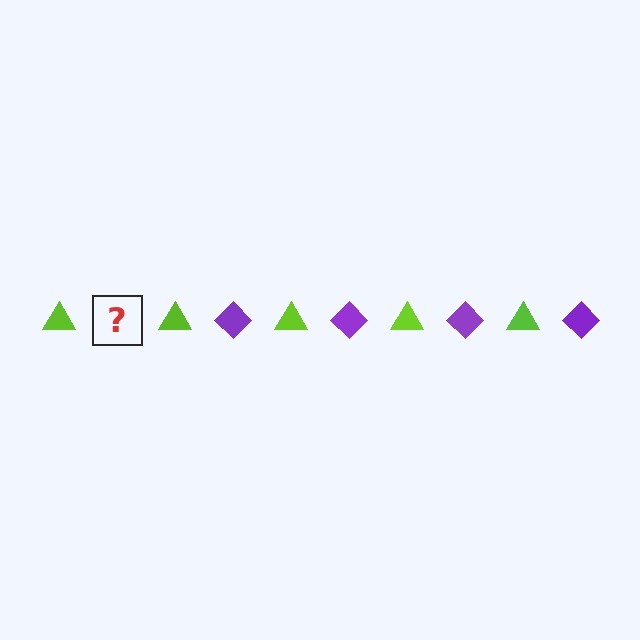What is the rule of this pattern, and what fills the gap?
The rule is that the pattern alternates between lime triangle and purple diamond. The gap should be filled with a purple diamond.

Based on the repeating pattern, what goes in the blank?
The blank should be a purple diamond.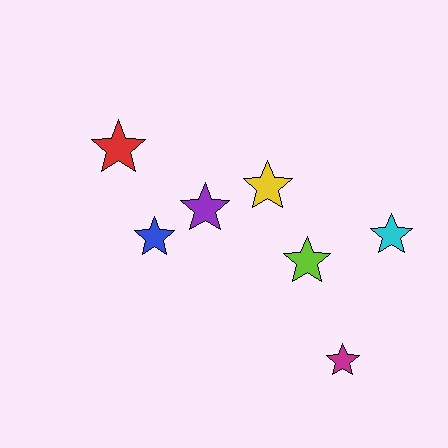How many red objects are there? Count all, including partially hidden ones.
There is 1 red object.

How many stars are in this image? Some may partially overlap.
There are 7 stars.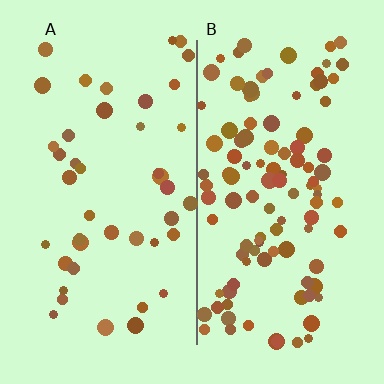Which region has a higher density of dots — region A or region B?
B (the right).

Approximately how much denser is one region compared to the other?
Approximately 2.5× — region B over region A.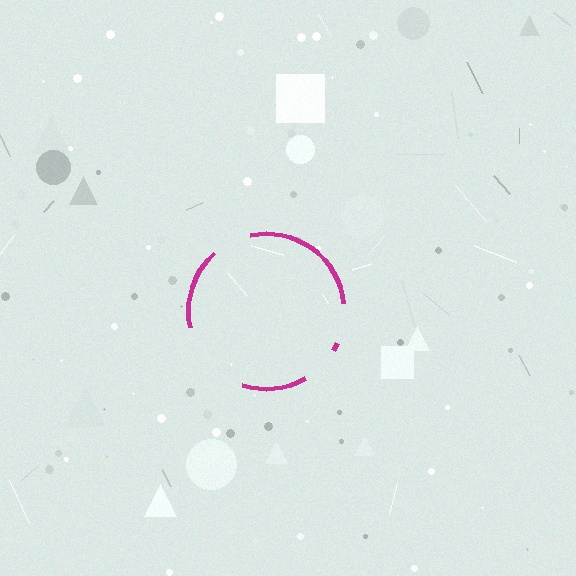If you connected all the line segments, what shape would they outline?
They would outline a circle.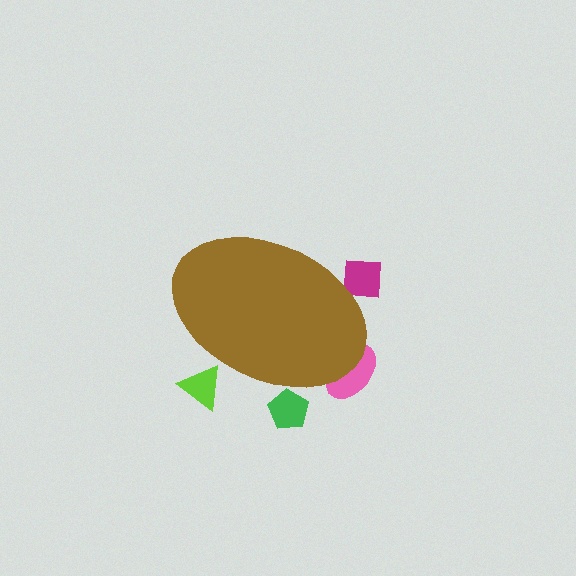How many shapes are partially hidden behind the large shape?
4 shapes are partially hidden.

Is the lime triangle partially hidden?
Yes, the lime triangle is partially hidden behind the brown ellipse.